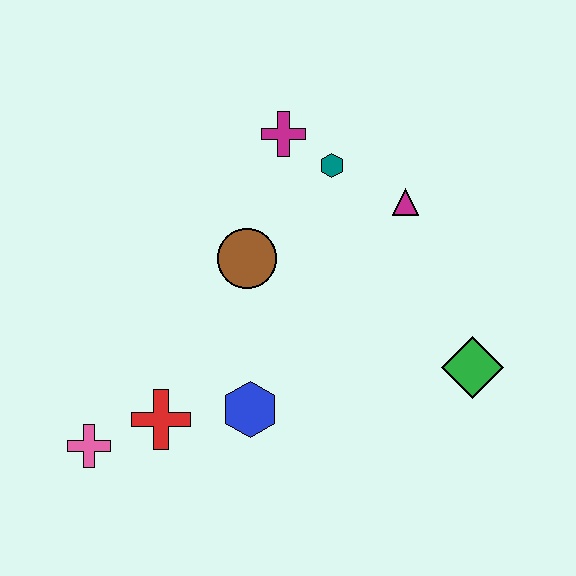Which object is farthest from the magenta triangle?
The pink cross is farthest from the magenta triangle.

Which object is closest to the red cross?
The pink cross is closest to the red cross.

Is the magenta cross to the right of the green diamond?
No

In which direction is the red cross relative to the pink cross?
The red cross is to the right of the pink cross.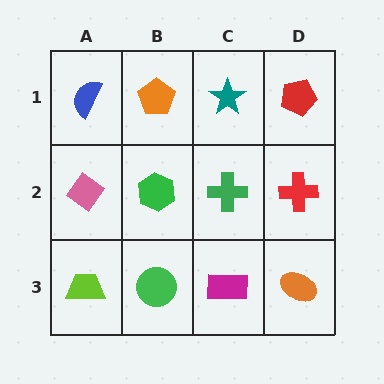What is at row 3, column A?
A lime trapezoid.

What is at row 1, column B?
An orange pentagon.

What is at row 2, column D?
A red cross.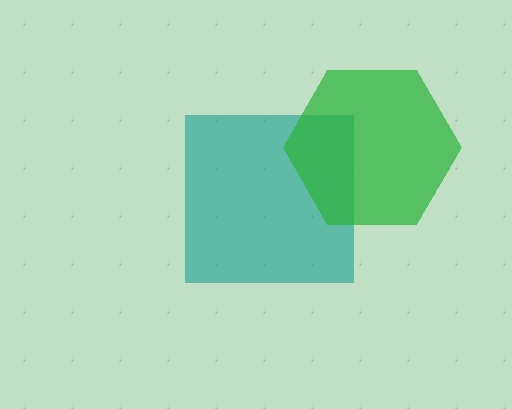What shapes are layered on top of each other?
The layered shapes are: a teal square, a green hexagon.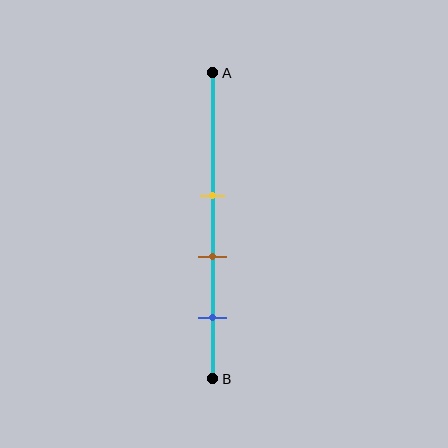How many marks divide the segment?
There are 3 marks dividing the segment.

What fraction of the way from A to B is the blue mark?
The blue mark is approximately 80% (0.8) of the way from A to B.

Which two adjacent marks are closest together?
The yellow and brown marks are the closest adjacent pair.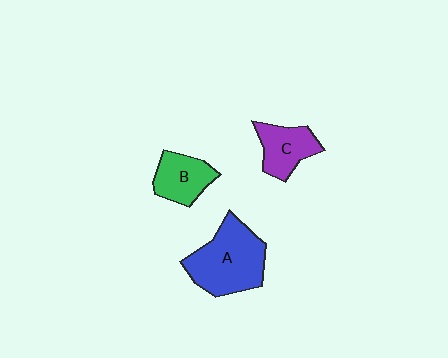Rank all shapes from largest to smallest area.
From largest to smallest: A (blue), C (purple), B (green).